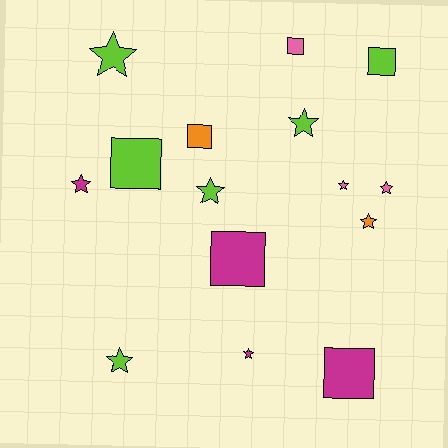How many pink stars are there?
There are 2 pink stars.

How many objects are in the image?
There are 15 objects.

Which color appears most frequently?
Lime, with 6 objects.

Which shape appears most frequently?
Star, with 9 objects.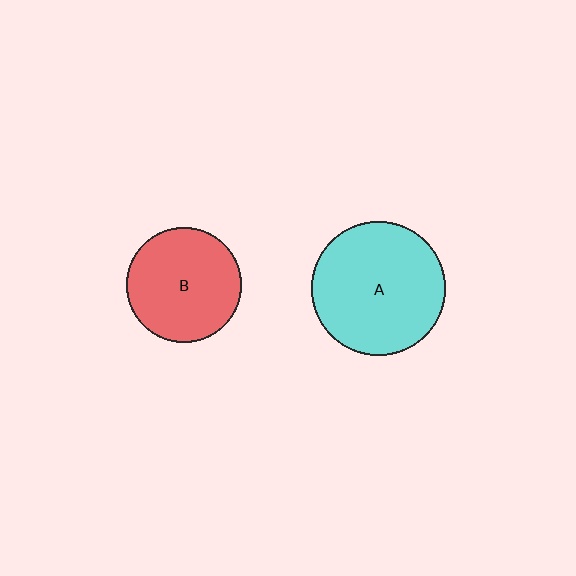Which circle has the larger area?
Circle A (cyan).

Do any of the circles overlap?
No, none of the circles overlap.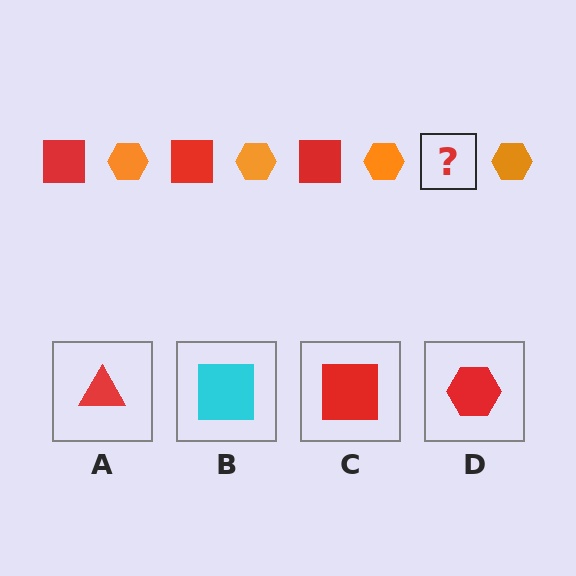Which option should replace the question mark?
Option C.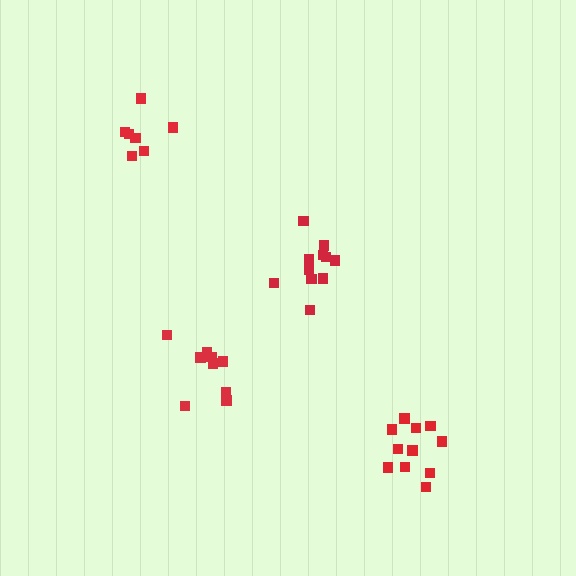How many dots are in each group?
Group 1: 11 dots, Group 2: 9 dots, Group 3: 11 dots, Group 4: 7 dots (38 total).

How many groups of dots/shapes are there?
There are 4 groups.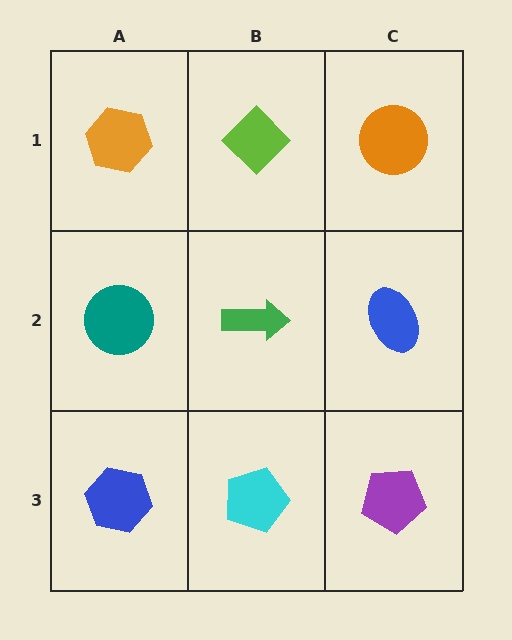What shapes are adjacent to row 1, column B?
A green arrow (row 2, column B), an orange hexagon (row 1, column A), an orange circle (row 1, column C).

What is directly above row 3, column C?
A blue ellipse.